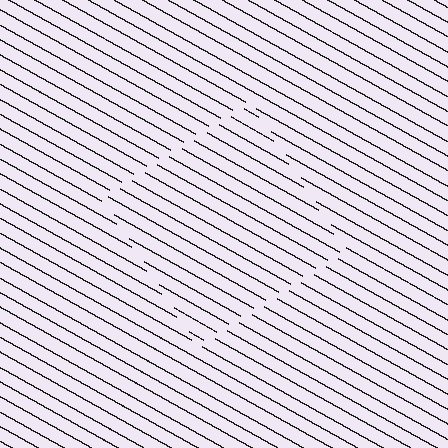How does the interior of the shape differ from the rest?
The interior of the shape contains the same grating, shifted by half a period — the contour is defined by the phase discontinuity where line-ends from the inner and outer gratings abut.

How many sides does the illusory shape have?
4 sides — the line-ends trace a square.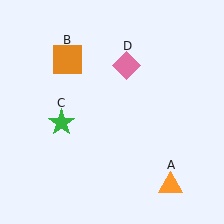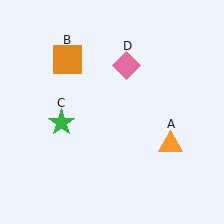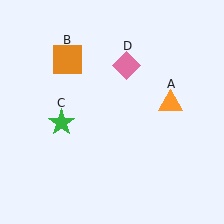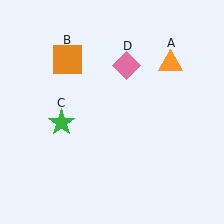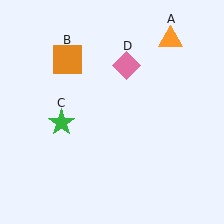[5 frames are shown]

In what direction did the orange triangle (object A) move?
The orange triangle (object A) moved up.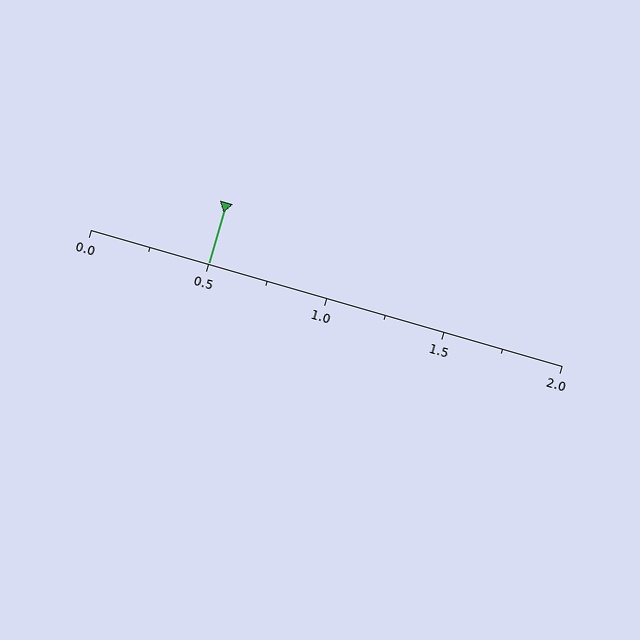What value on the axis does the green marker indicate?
The marker indicates approximately 0.5.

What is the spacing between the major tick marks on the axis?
The major ticks are spaced 0.5 apart.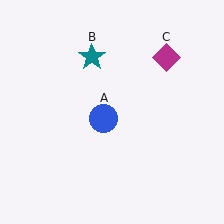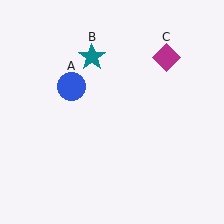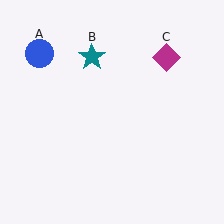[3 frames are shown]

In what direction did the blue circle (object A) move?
The blue circle (object A) moved up and to the left.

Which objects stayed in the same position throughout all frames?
Teal star (object B) and magenta diamond (object C) remained stationary.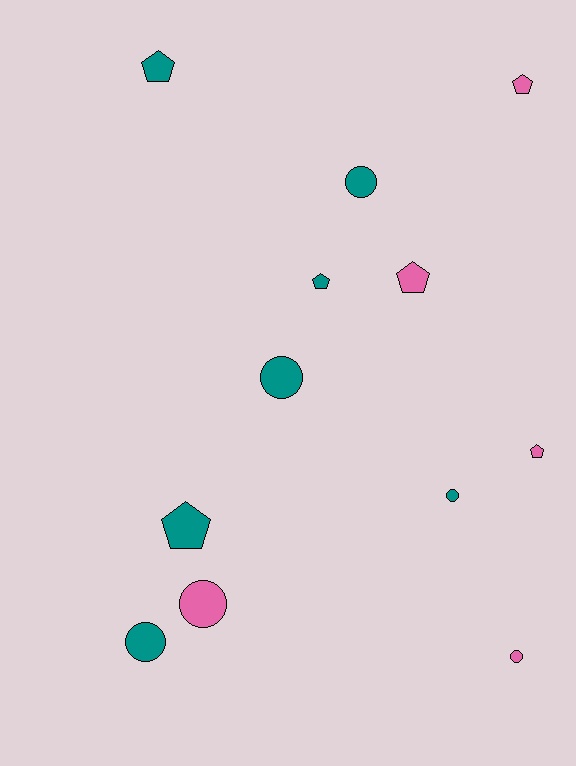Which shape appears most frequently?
Pentagon, with 6 objects.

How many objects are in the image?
There are 12 objects.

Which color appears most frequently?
Teal, with 7 objects.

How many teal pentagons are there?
There are 3 teal pentagons.